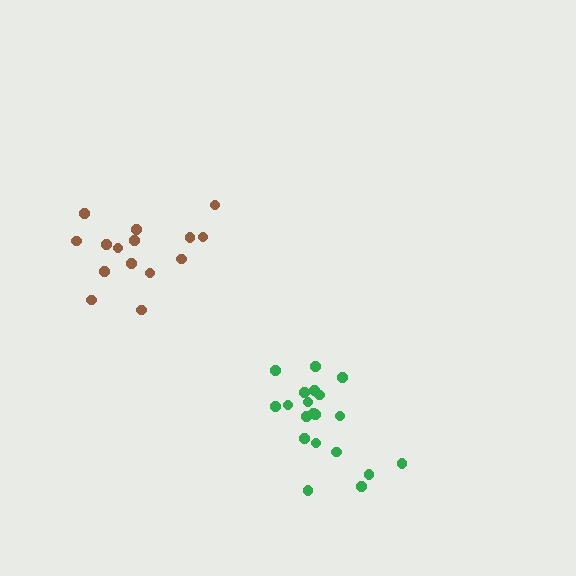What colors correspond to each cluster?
The clusters are colored: brown, green.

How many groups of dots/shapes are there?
There are 2 groups.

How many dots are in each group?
Group 1: 15 dots, Group 2: 20 dots (35 total).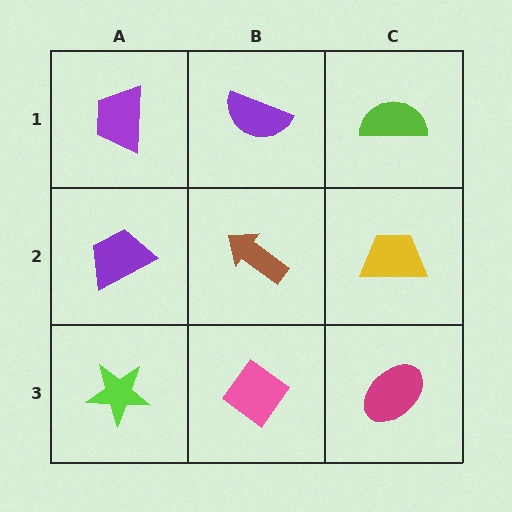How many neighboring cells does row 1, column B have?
3.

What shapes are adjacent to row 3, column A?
A purple trapezoid (row 2, column A), a pink diamond (row 3, column B).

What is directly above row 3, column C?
A yellow trapezoid.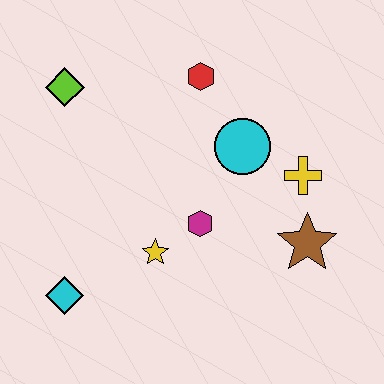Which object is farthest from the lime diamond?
The brown star is farthest from the lime diamond.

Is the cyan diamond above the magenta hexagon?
No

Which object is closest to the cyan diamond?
The yellow star is closest to the cyan diamond.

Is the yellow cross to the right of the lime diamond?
Yes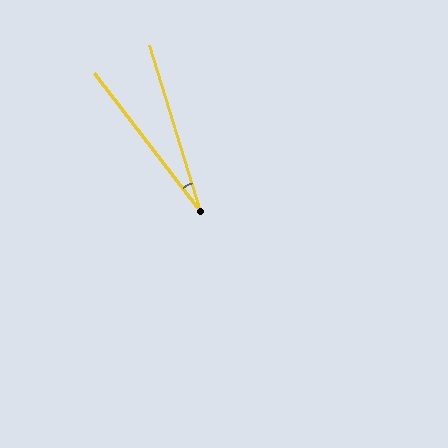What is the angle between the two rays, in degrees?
Approximately 20 degrees.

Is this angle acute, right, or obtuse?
It is acute.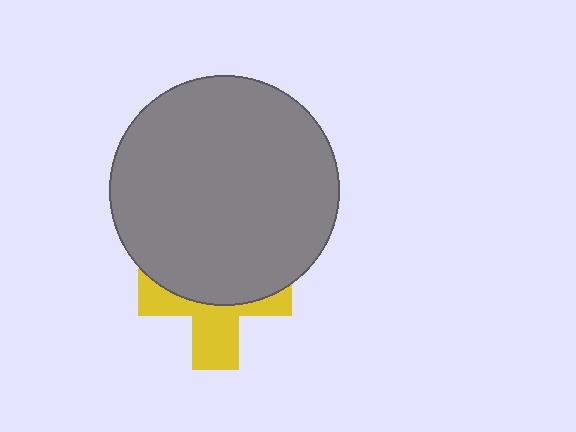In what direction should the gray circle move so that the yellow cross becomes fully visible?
The gray circle should move up. That is the shortest direction to clear the overlap and leave the yellow cross fully visible.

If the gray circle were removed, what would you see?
You would see the complete yellow cross.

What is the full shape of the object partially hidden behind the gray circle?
The partially hidden object is a yellow cross.